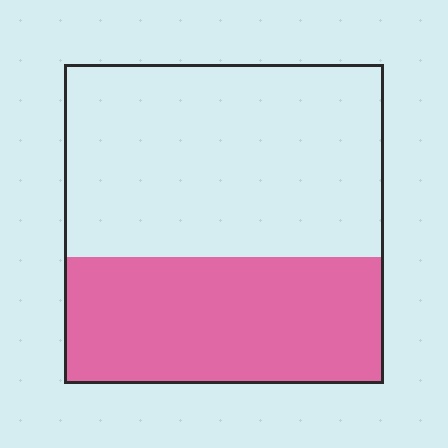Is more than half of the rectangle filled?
No.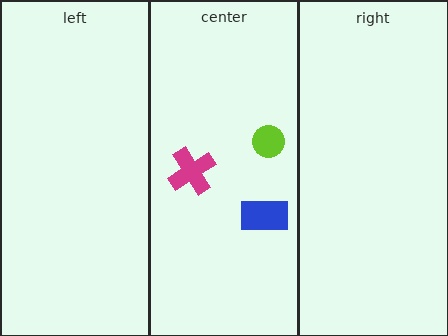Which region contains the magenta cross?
The center region.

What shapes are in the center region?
The blue rectangle, the magenta cross, the lime circle.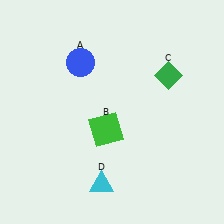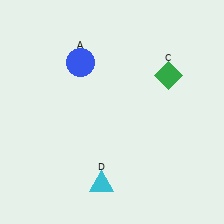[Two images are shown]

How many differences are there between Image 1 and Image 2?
There is 1 difference between the two images.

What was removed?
The green square (B) was removed in Image 2.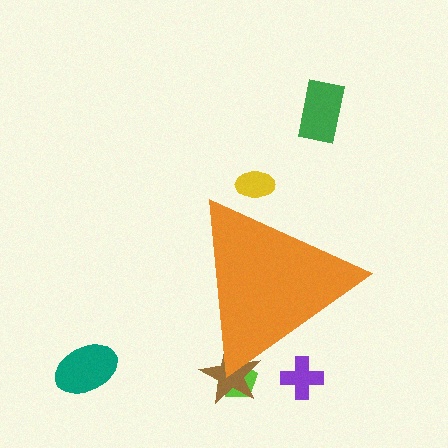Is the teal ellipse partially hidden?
No, the teal ellipse is fully visible.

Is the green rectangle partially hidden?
No, the green rectangle is fully visible.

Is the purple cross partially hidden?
Yes, the purple cross is partially hidden behind the orange triangle.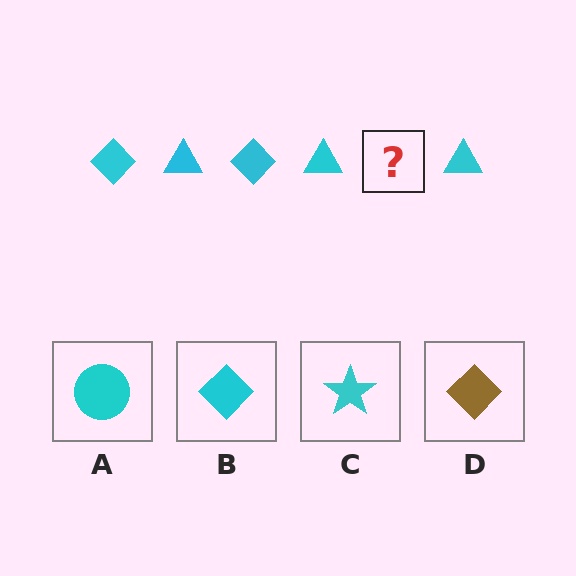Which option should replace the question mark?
Option B.